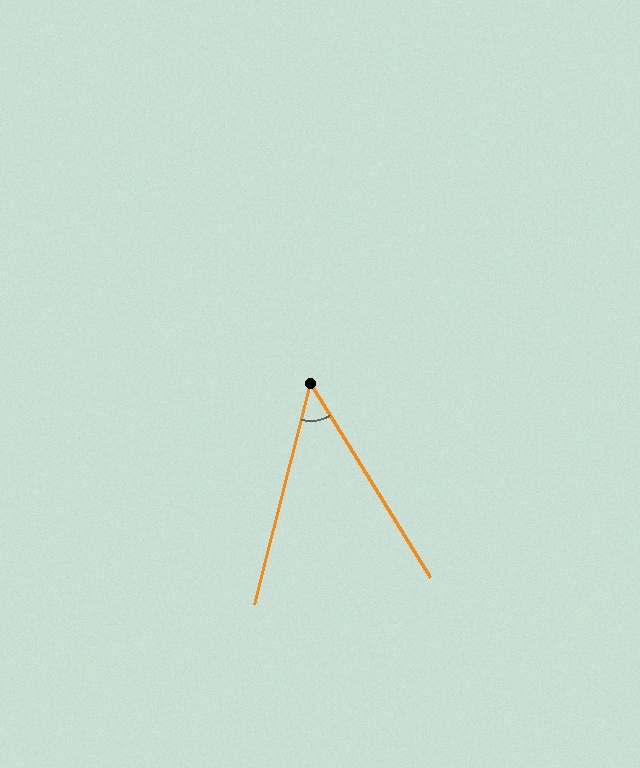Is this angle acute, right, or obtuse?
It is acute.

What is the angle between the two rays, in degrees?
Approximately 46 degrees.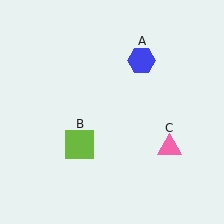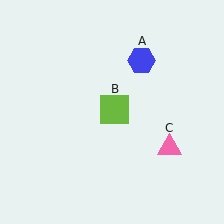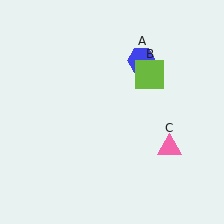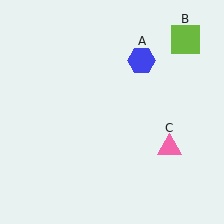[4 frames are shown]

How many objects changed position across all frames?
1 object changed position: lime square (object B).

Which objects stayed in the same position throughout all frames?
Blue hexagon (object A) and pink triangle (object C) remained stationary.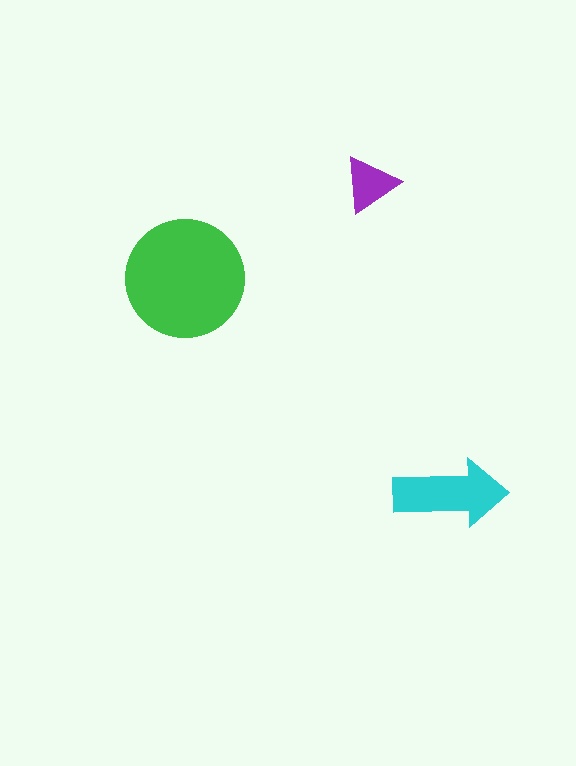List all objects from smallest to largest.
The purple triangle, the cyan arrow, the green circle.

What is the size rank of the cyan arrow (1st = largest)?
2nd.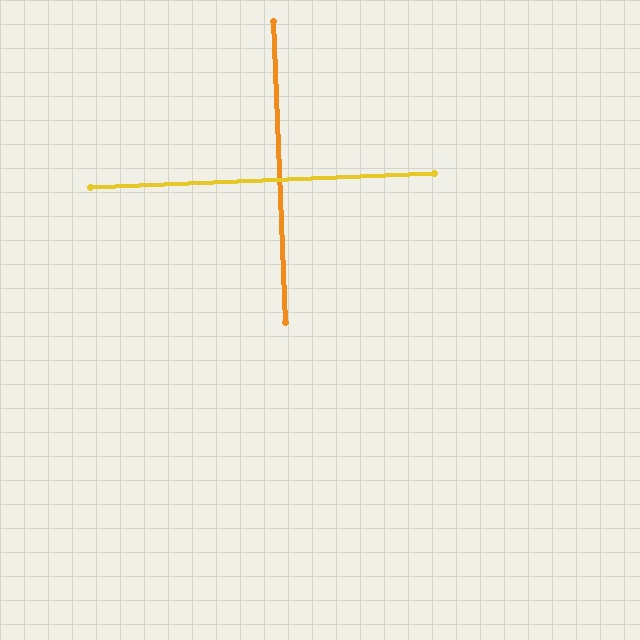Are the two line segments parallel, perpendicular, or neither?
Perpendicular — they meet at approximately 90°.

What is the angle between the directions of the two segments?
Approximately 90 degrees.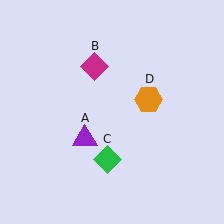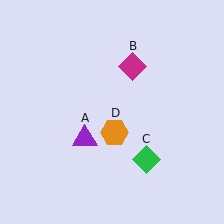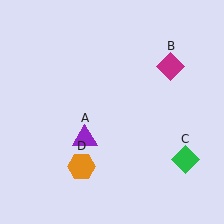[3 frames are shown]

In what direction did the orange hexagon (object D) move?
The orange hexagon (object D) moved down and to the left.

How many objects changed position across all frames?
3 objects changed position: magenta diamond (object B), green diamond (object C), orange hexagon (object D).